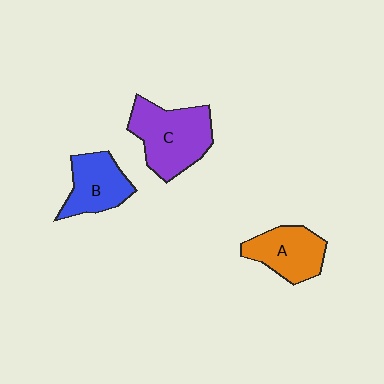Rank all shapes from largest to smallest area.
From largest to smallest: C (purple), A (orange), B (blue).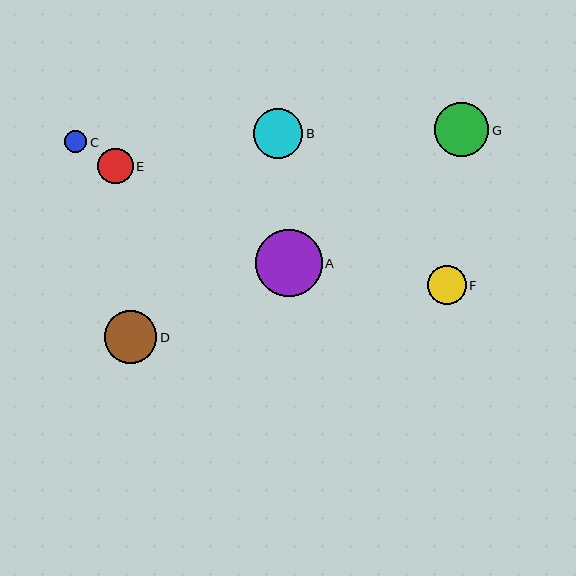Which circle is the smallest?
Circle C is the smallest with a size of approximately 22 pixels.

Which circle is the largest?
Circle A is the largest with a size of approximately 67 pixels.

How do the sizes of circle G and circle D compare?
Circle G and circle D are approximately the same size.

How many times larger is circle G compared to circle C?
Circle G is approximately 2.4 times the size of circle C.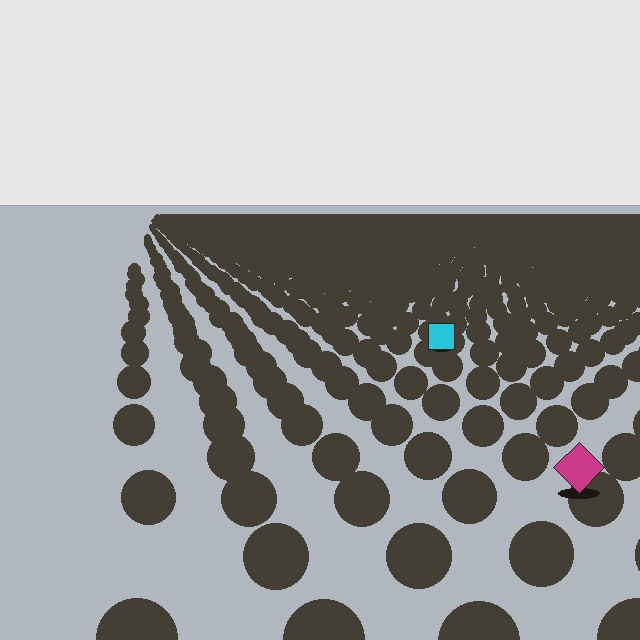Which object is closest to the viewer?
The magenta diamond is closest. The texture marks near it are larger and more spread out.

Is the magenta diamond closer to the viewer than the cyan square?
Yes. The magenta diamond is closer — you can tell from the texture gradient: the ground texture is coarser near it.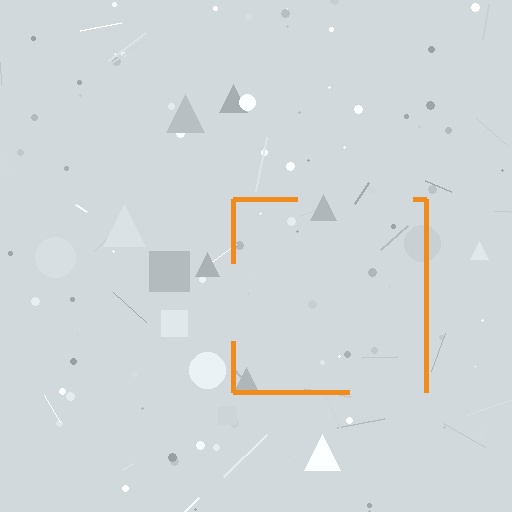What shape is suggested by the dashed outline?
The dashed outline suggests a square.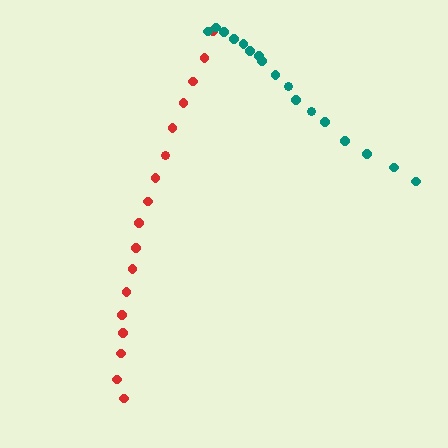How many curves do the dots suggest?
There are 2 distinct paths.